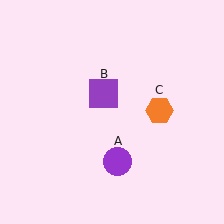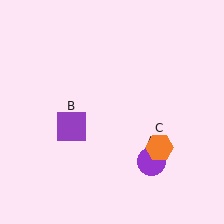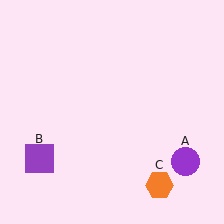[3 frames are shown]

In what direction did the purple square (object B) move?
The purple square (object B) moved down and to the left.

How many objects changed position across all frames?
3 objects changed position: purple circle (object A), purple square (object B), orange hexagon (object C).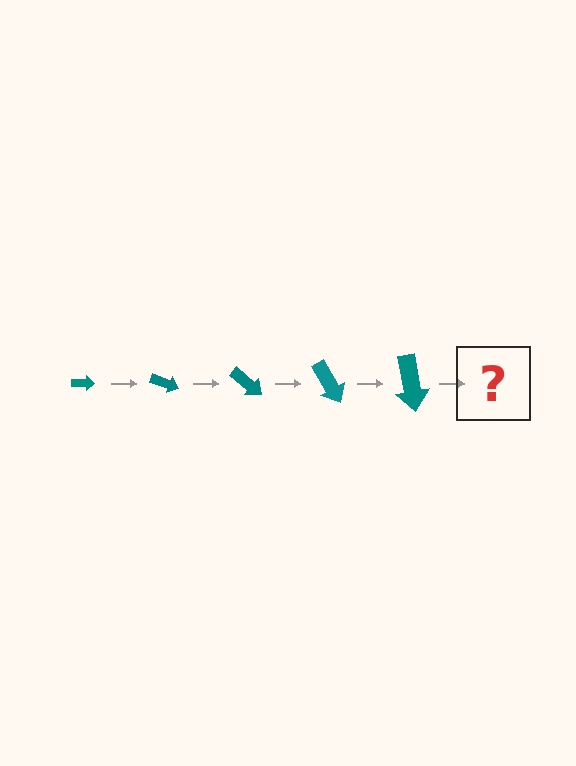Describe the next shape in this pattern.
It should be an arrow, larger than the previous one and rotated 100 degrees from the start.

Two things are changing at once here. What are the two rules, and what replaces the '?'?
The two rules are that the arrow grows larger each step and it rotates 20 degrees each step. The '?' should be an arrow, larger than the previous one and rotated 100 degrees from the start.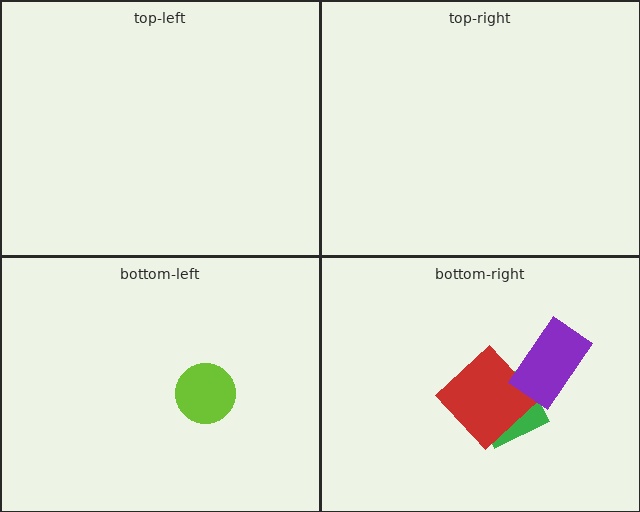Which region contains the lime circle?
The bottom-left region.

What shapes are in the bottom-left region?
The lime circle.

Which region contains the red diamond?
The bottom-right region.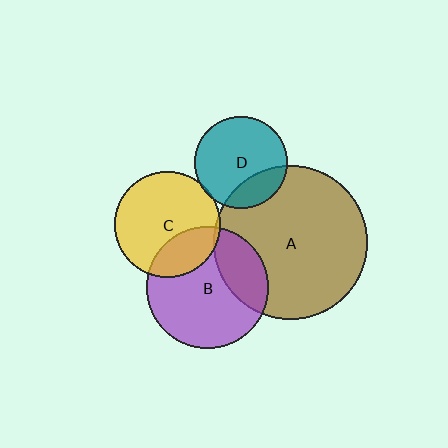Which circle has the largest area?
Circle A (brown).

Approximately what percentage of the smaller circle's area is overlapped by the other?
Approximately 5%.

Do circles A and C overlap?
Yes.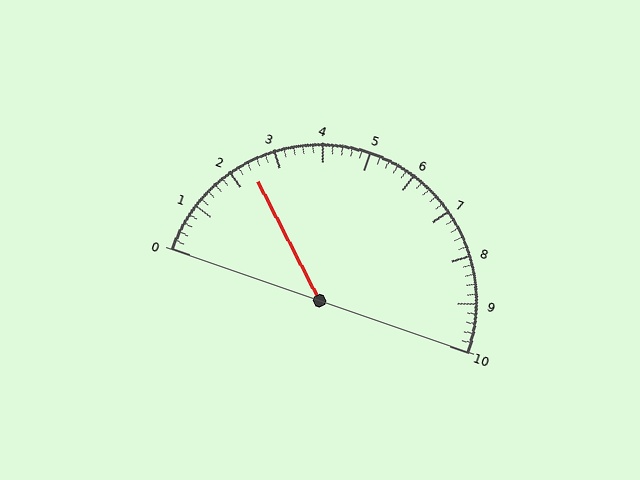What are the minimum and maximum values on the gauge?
The gauge ranges from 0 to 10.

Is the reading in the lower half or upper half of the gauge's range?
The reading is in the lower half of the range (0 to 10).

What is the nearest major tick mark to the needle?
The nearest major tick mark is 2.